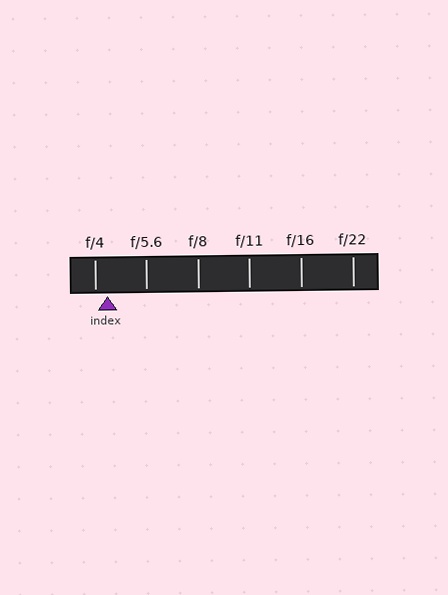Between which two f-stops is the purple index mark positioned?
The index mark is between f/4 and f/5.6.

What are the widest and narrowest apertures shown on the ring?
The widest aperture shown is f/4 and the narrowest is f/22.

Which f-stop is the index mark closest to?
The index mark is closest to f/4.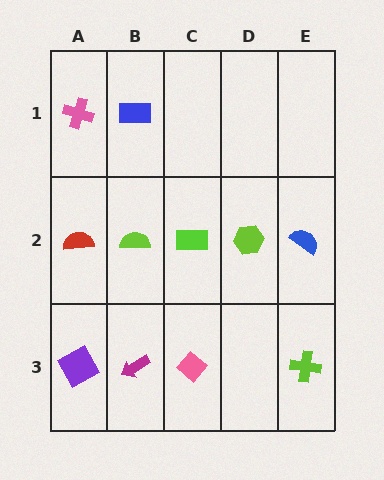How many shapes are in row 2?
5 shapes.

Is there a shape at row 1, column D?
No, that cell is empty.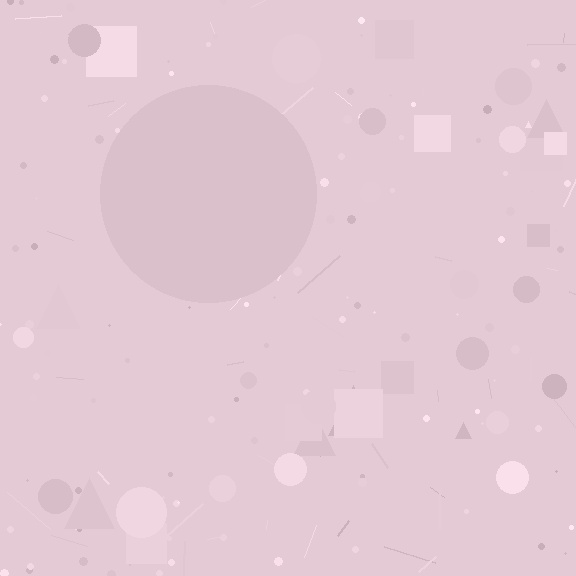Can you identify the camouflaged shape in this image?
The camouflaged shape is a circle.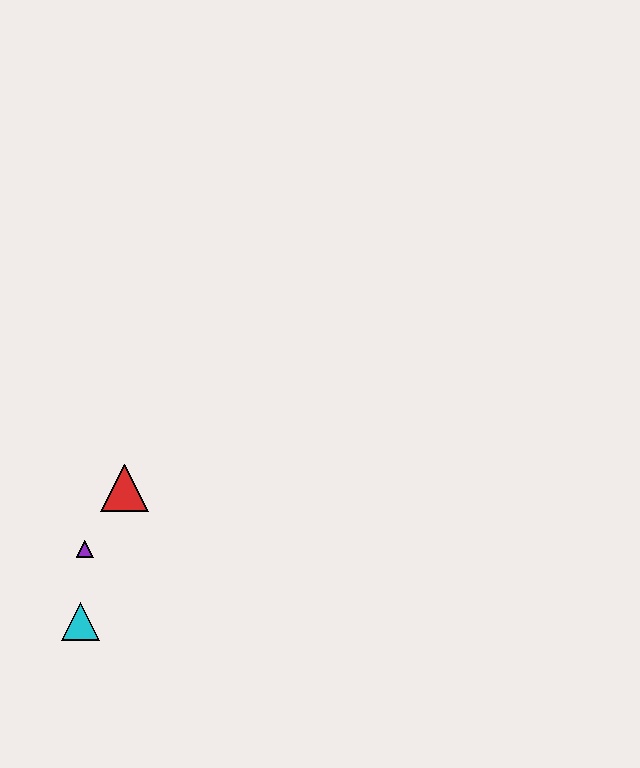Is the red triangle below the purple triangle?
No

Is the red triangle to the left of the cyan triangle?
No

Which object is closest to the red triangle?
The purple triangle is closest to the red triangle.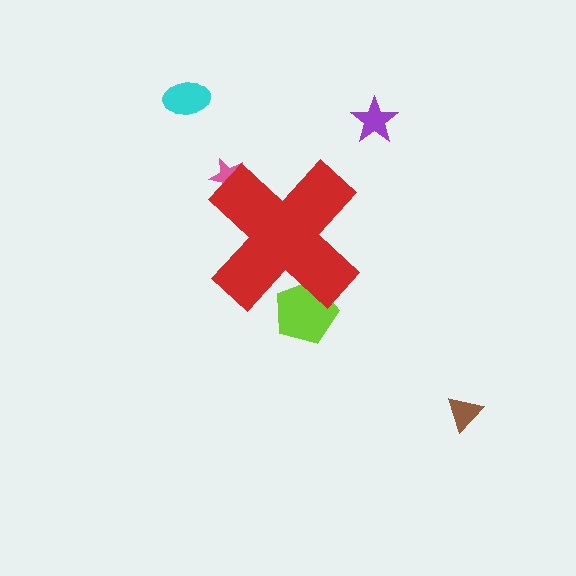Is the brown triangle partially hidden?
No, the brown triangle is fully visible.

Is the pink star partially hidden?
Yes, the pink star is partially hidden behind the red cross.